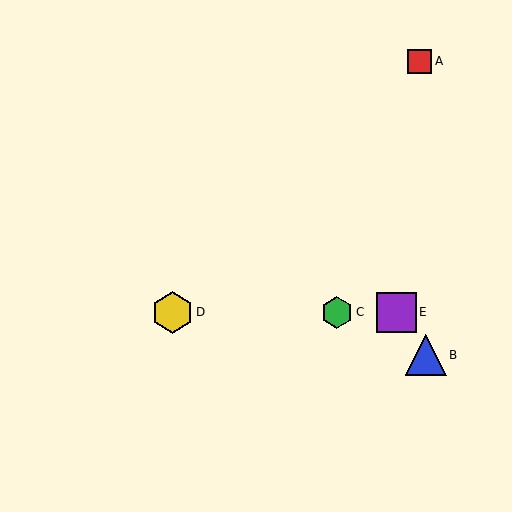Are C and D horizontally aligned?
Yes, both are at y≈312.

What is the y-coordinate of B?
Object B is at y≈355.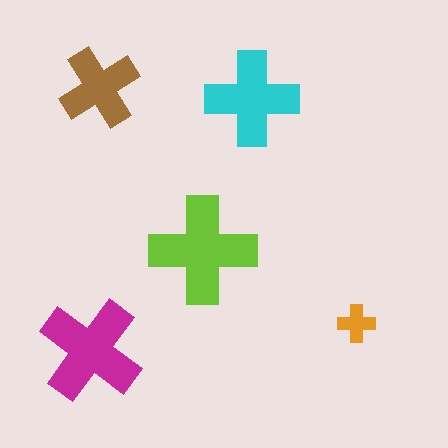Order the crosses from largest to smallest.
the lime one, the magenta one, the cyan one, the brown one, the orange one.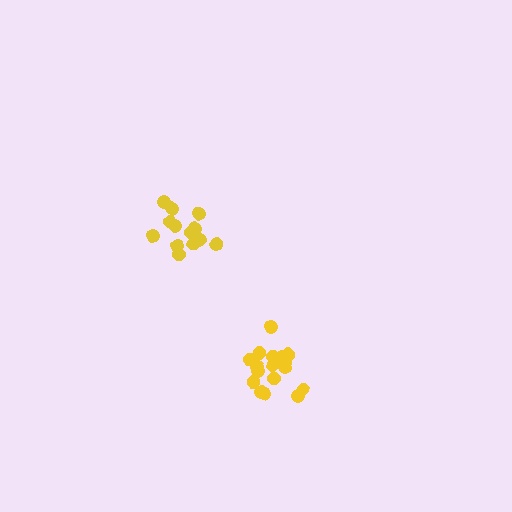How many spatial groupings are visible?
There are 2 spatial groupings.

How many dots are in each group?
Group 1: 18 dots, Group 2: 13 dots (31 total).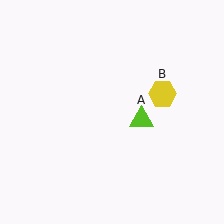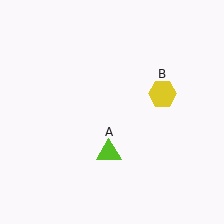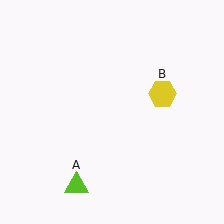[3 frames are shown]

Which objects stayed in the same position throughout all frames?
Yellow hexagon (object B) remained stationary.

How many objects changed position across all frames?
1 object changed position: lime triangle (object A).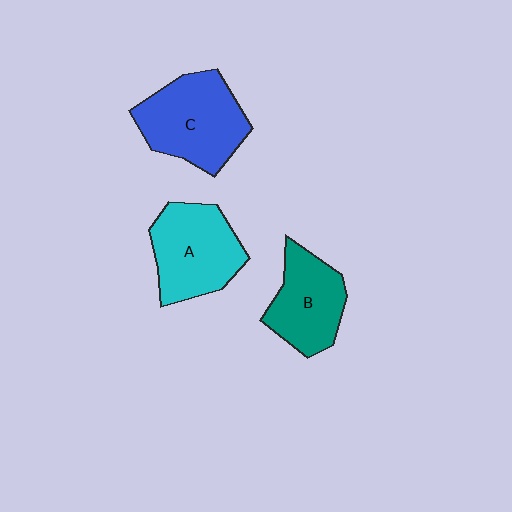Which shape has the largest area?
Shape C (blue).